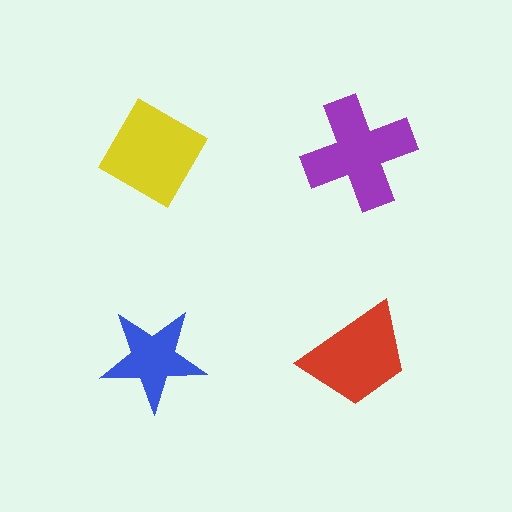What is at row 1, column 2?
A purple cross.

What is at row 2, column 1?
A blue star.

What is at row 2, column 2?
A red trapezoid.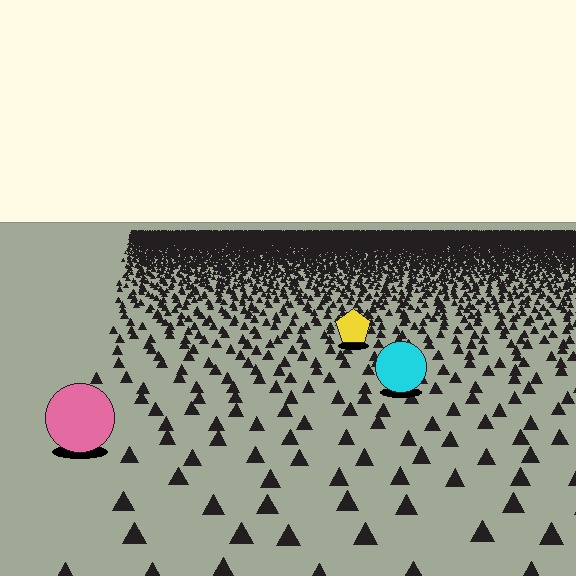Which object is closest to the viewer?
The pink circle is closest. The texture marks near it are larger and more spread out.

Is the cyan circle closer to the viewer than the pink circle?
No. The pink circle is closer — you can tell from the texture gradient: the ground texture is coarser near it.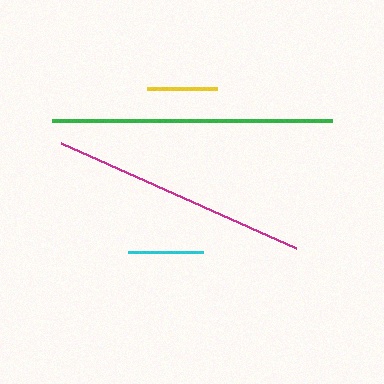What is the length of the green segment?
The green segment is approximately 280 pixels long.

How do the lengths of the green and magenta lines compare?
The green and magenta lines are approximately the same length.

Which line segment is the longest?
The green line is the longest at approximately 280 pixels.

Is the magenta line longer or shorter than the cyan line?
The magenta line is longer than the cyan line.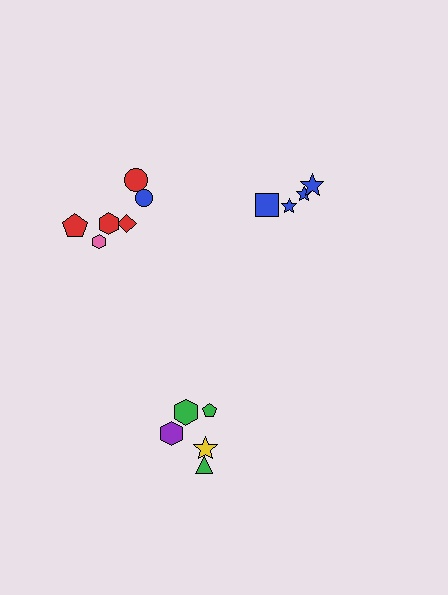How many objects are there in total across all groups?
There are 15 objects.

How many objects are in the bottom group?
There are 5 objects.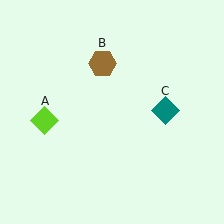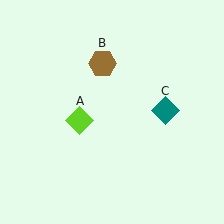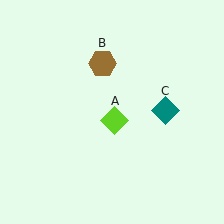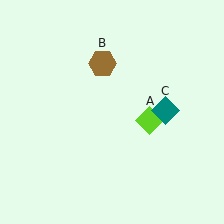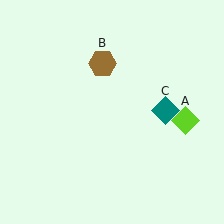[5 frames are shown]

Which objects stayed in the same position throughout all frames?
Brown hexagon (object B) and teal diamond (object C) remained stationary.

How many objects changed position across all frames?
1 object changed position: lime diamond (object A).